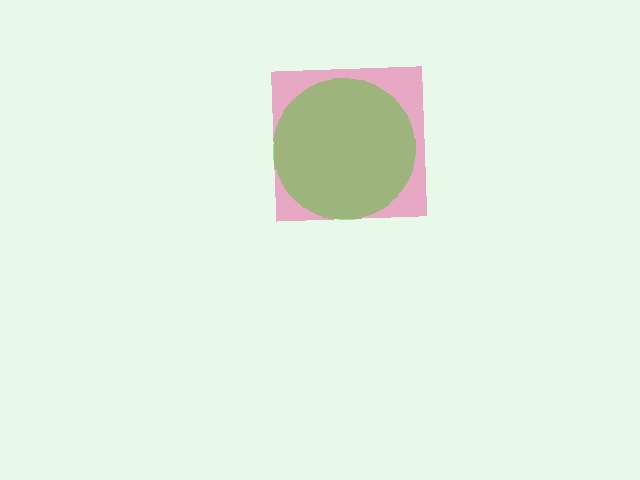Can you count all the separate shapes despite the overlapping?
Yes, there are 2 separate shapes.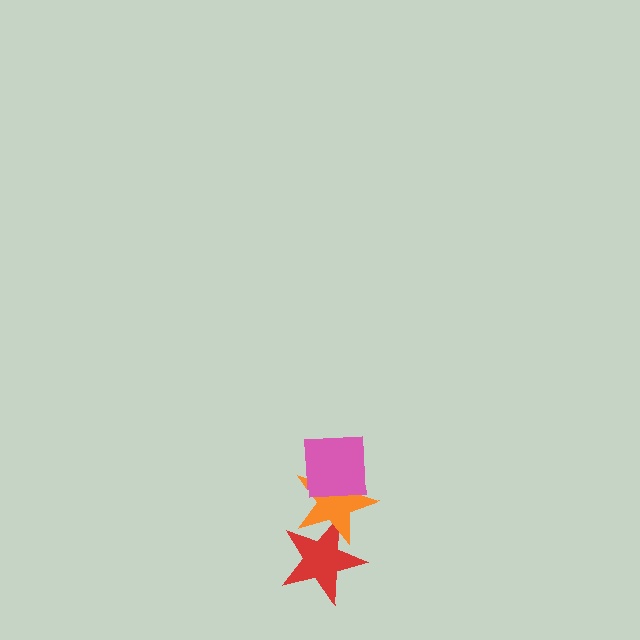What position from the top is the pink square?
The pink square is 1st from the top.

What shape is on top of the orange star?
The pink square is on top of the orange star.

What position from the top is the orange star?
The orange star is 2nd from the top.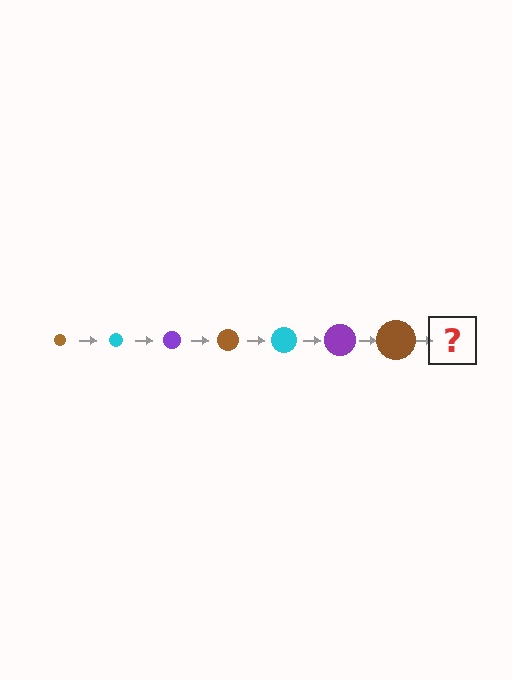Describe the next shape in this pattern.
It should be a cyan circle, larger than the previous one.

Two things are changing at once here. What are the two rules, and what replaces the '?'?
The two rules are that the circle grows larger each step and the color cycles through brown, cyan, and purple. The '?' should be a cyan circle, larger than the previous one.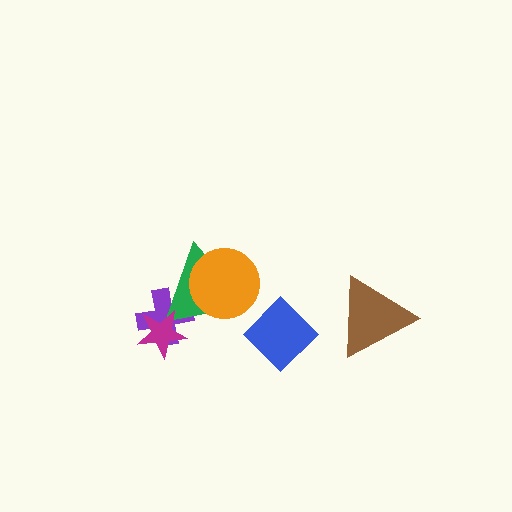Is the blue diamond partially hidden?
No, no other shape covers it.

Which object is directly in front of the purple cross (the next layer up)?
The green triangle is directly in front of the purple cross.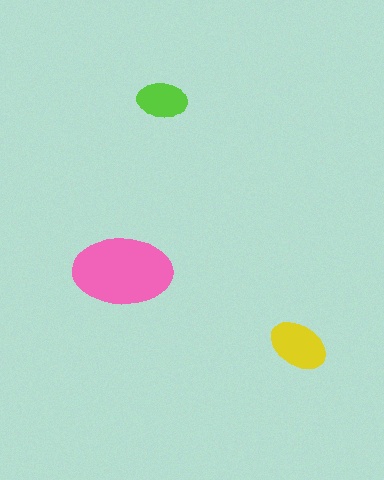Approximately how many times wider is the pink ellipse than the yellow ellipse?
About 1.5 times wider.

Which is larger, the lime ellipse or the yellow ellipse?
The yellow one.